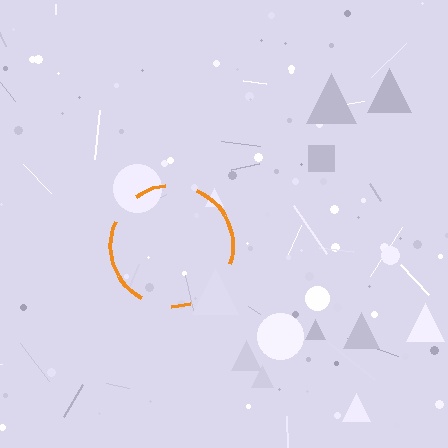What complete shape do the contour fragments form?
The contour fragments form a circle.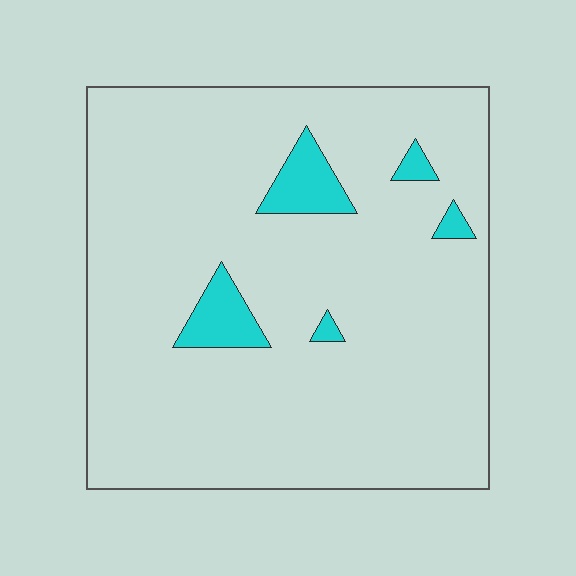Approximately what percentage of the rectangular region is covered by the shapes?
Approximately 5%.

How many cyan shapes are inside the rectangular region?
5.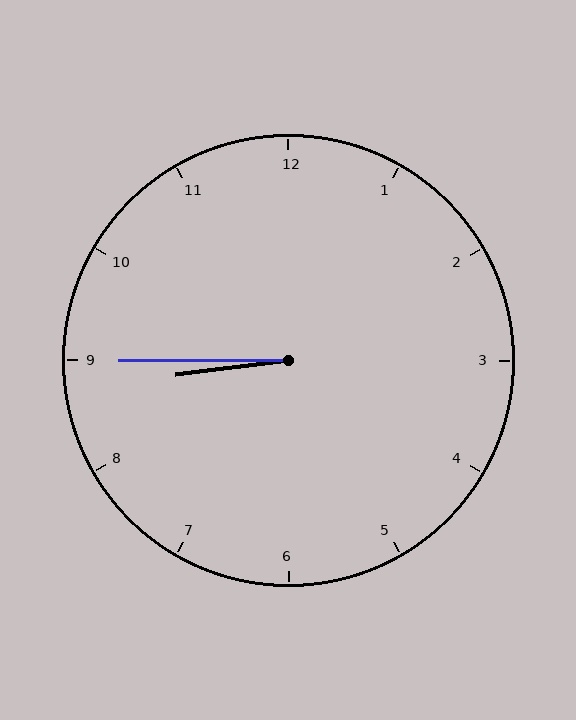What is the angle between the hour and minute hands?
Approximately 8 degrees.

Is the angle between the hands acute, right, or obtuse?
It is acute.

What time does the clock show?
8:45.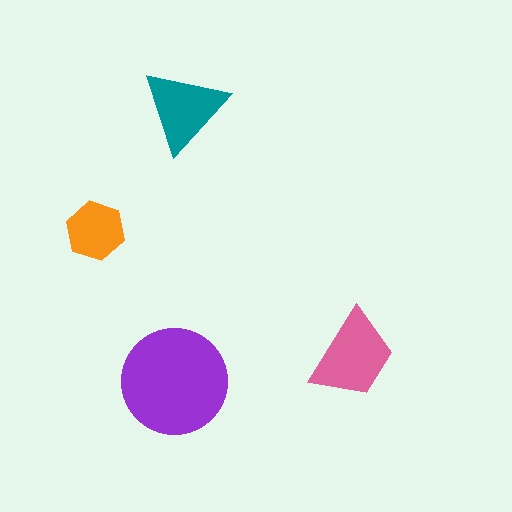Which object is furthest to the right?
The pink trapezoid is rightmost.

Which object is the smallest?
The orange hexagon.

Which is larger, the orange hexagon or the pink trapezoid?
The pink trapezoid.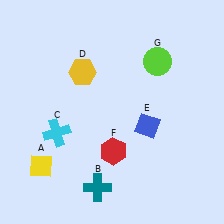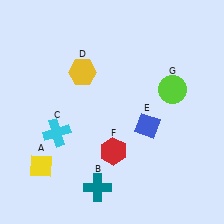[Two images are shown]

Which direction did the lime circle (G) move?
The lime circle (G) moved down.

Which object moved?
The lime circle (G) moved down.